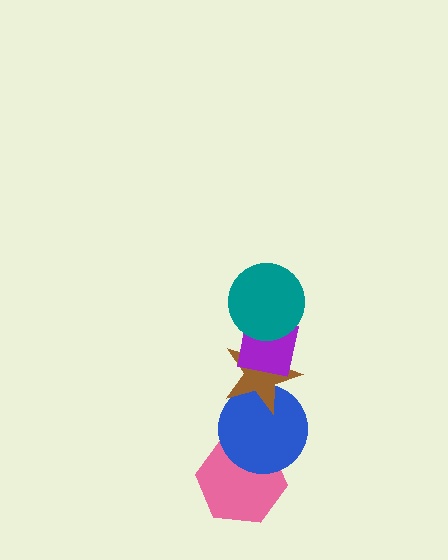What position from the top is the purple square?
The purple square is 2nd from the top.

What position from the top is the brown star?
The brown star is 3rd from the top.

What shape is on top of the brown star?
The purple square is on top of the brown star.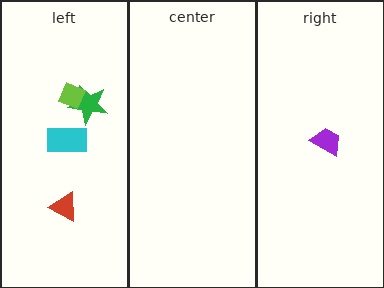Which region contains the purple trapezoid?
The right region.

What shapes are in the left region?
The cyan rectangle, the green star, the red triangle, the lime diamond.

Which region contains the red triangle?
The left region.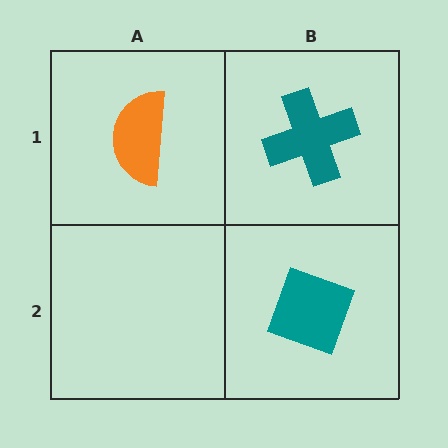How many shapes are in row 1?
2 shapes.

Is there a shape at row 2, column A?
No, that cell is empty.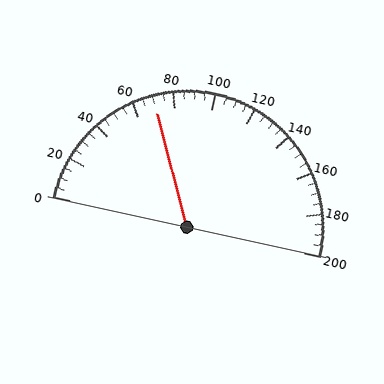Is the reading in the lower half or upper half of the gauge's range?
The reading is in the lower half of the range (0 to 200).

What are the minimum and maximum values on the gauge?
The gauge ranges from 0 to 200.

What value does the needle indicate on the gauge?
The needle indicates approximately 70.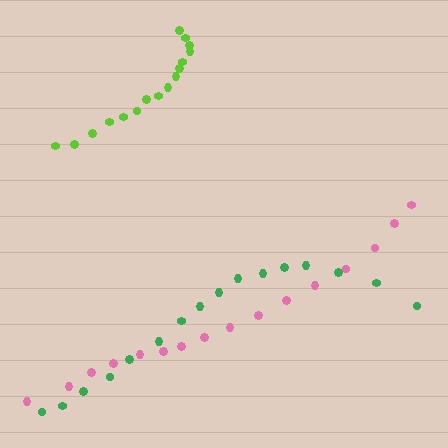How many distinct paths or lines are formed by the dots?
There are 3 distinct paths.